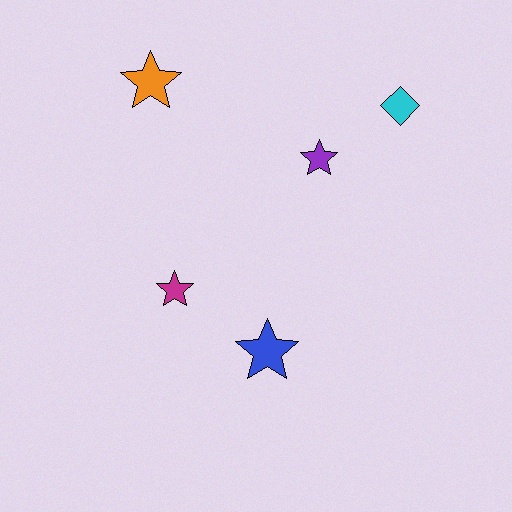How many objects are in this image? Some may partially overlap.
There are 5 objects.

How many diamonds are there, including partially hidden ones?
There is 1 diamond.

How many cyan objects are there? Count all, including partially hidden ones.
There is 1 cyan object.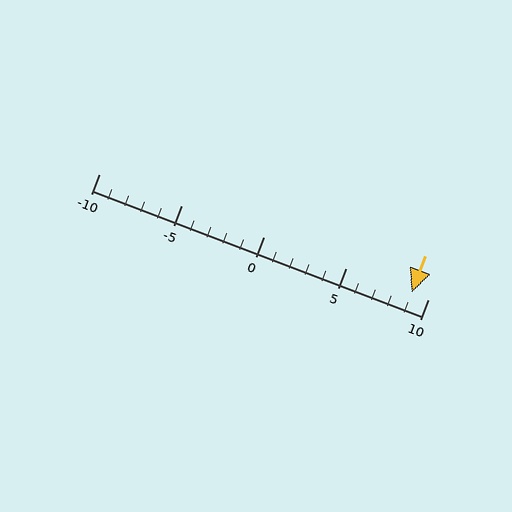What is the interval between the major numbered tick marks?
The major tick marks are spaced 5 units apart.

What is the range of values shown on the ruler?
The ruler shows values from -10 to 10.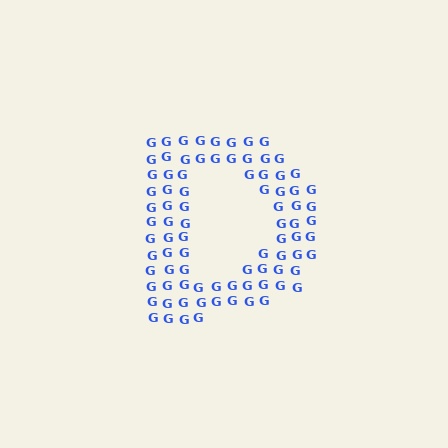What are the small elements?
The small elements are letter G's.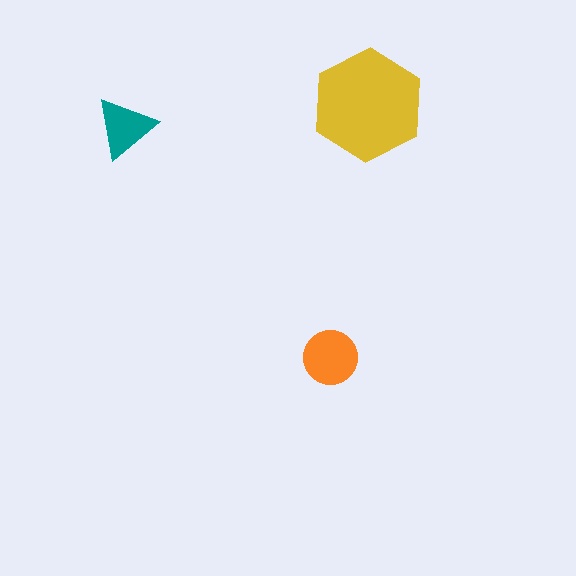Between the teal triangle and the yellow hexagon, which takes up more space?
The yellow hexagon.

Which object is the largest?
The yellow hexagon.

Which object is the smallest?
The teal triangle.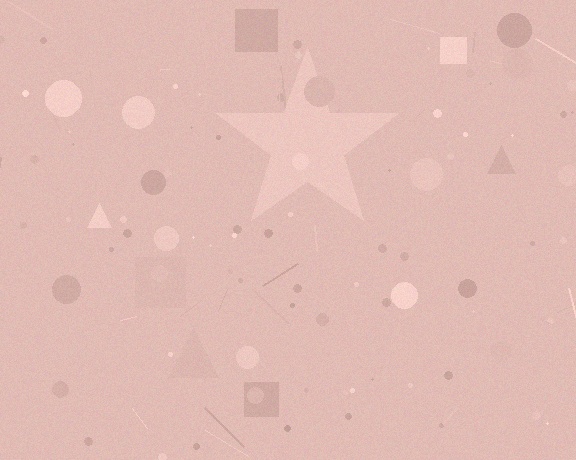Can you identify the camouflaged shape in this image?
The camouflaged shape is a star.